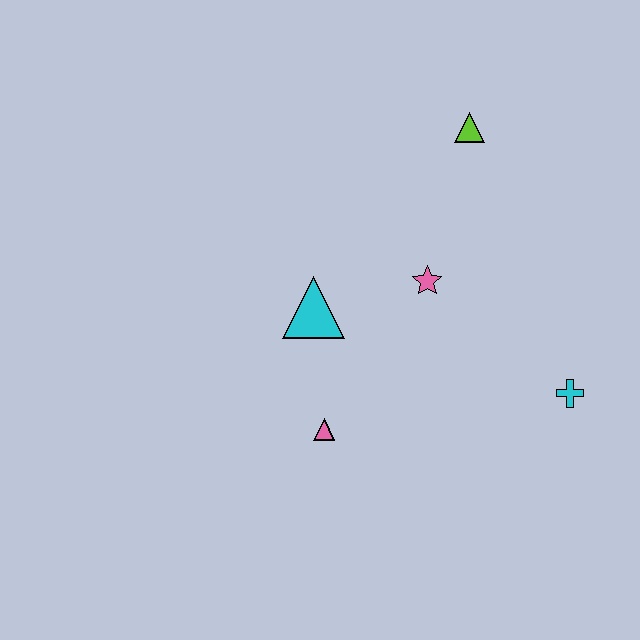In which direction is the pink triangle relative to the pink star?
The pink triangle is below the pink star.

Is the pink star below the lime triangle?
Yes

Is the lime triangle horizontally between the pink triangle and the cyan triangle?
No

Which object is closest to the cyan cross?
The pink star is closest to the cyan cross.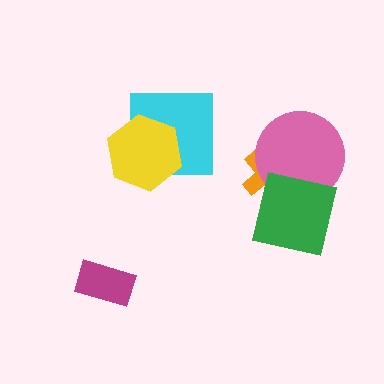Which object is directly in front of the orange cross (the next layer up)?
The pink circle is directly in front of the orange cross.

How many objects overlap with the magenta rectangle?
0 objects overlap with the magenta rectangle.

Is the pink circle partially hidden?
Yes, it is partially covered by another shape.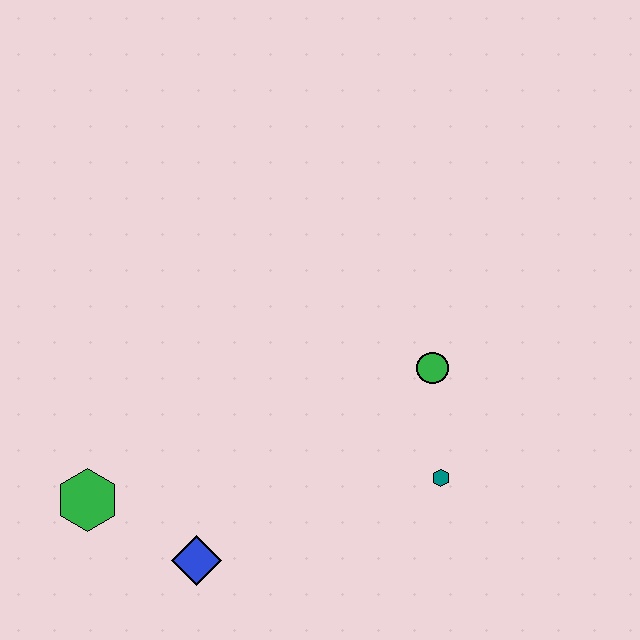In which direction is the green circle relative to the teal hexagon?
The green circle is above the teal hexagon.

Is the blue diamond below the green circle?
Yes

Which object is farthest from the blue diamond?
The green circle is farthest from the blue diamond.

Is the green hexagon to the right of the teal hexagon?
No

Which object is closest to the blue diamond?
The green hexagon is closest to the blue diamond.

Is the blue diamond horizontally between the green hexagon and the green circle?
Yes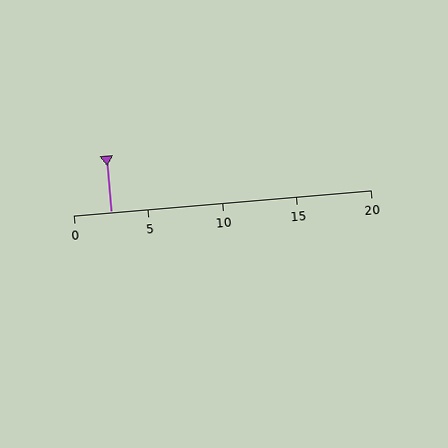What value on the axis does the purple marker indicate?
The marker indicates approximately 2.5.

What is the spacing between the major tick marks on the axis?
The major ticks are spaced 5 apart.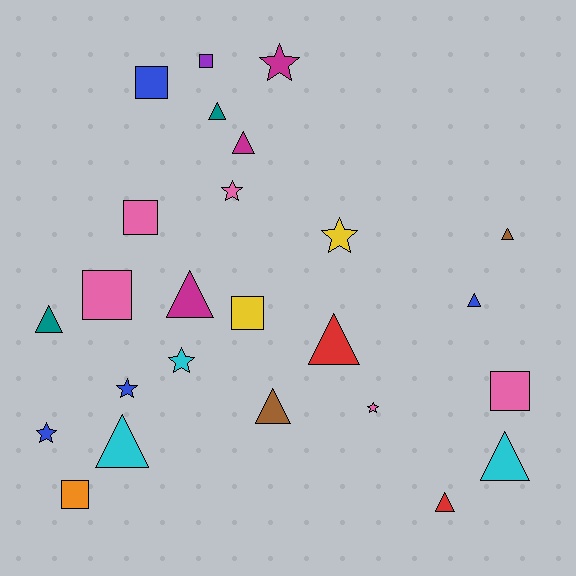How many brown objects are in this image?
There are 2 brown objects.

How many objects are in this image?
There are 25 objects.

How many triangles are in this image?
There are 11 triangles.